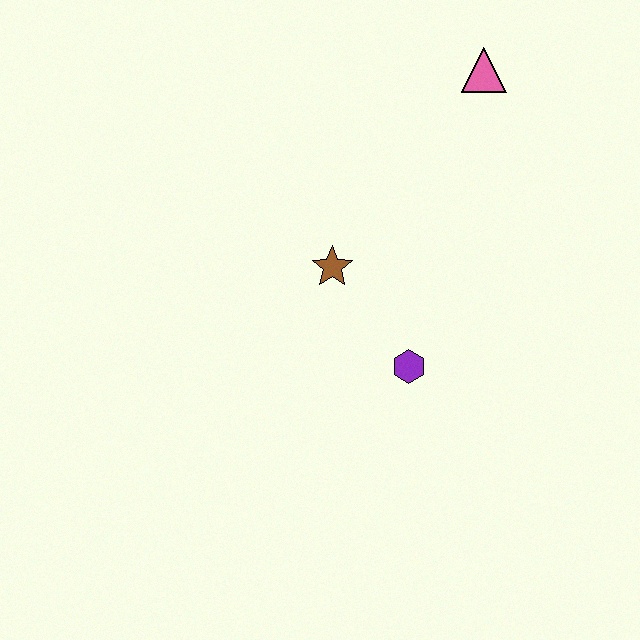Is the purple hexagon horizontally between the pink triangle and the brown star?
Yes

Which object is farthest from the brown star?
The pink triangle is farthest from the brown star.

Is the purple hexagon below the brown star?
Yes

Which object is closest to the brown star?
The purple hexagon is closest to the brown star.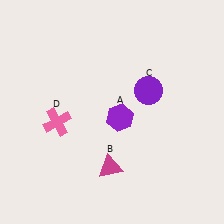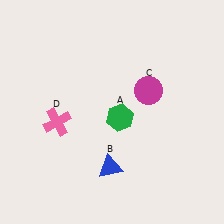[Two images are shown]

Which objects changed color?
A changed from purple to green. B changed from magenta to blue. C changed from purple to magenta.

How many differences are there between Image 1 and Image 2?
There are 3 differences between the two images.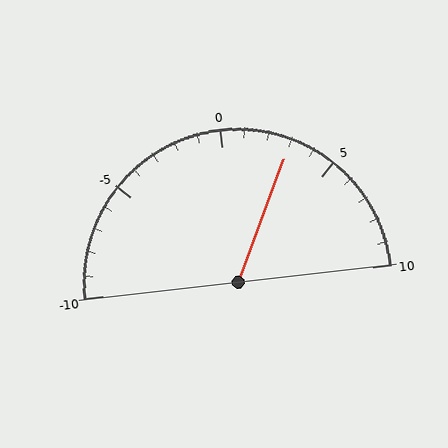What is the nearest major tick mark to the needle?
The nearest major tick mark is 5.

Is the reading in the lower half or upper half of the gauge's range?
The reading is in the upper half of the range (-10 to 10).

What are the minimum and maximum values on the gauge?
The gauge ranges from -10 to 10.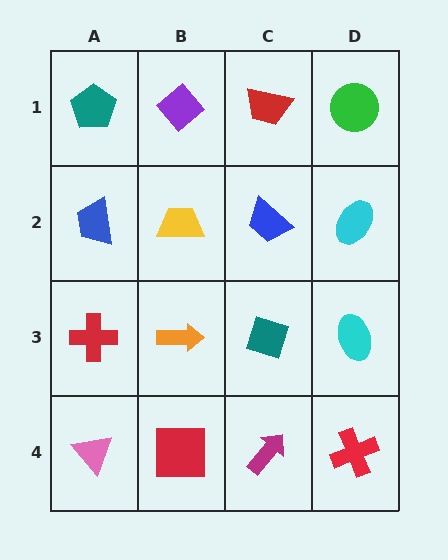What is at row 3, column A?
A red cross.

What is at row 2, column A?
A blue trapezoid.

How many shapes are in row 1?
4 shapes.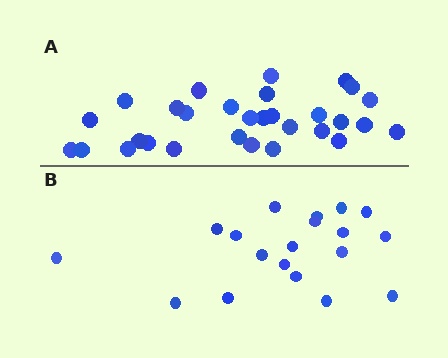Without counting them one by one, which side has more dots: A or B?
Region A (the top region) has more dots.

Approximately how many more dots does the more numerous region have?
Region A has roughly 12 or so more dots than region B.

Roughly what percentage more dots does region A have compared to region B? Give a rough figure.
About 60% more.